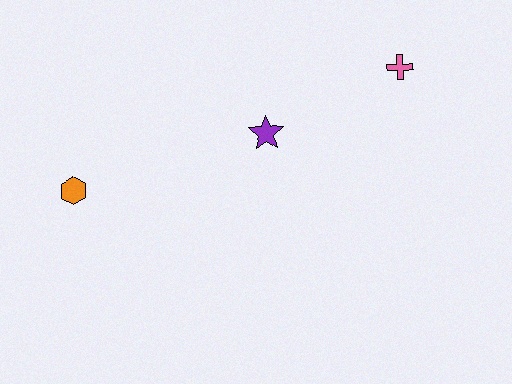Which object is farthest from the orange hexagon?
The pink cross is farthest from the orange hexagon.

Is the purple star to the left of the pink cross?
Yes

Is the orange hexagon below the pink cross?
Yes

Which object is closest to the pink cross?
The purple star is closest to the pink cross.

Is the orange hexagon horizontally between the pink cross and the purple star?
No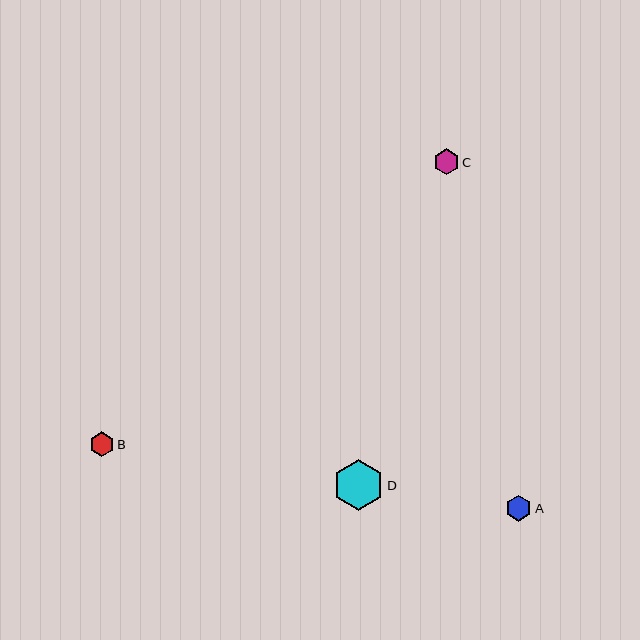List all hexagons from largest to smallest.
From largest to smallest: D, A, C, B.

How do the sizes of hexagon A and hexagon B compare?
Hexagon A and hexagon B are approximately the same size.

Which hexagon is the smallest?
Hexagon B is the smallest with a size of approximately 25 pixels.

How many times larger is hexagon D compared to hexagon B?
Hexagon D is approximately 2.0 times the size of hexagon B.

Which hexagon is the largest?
Hexagon D is the largest with a size of approximately 50 pixels.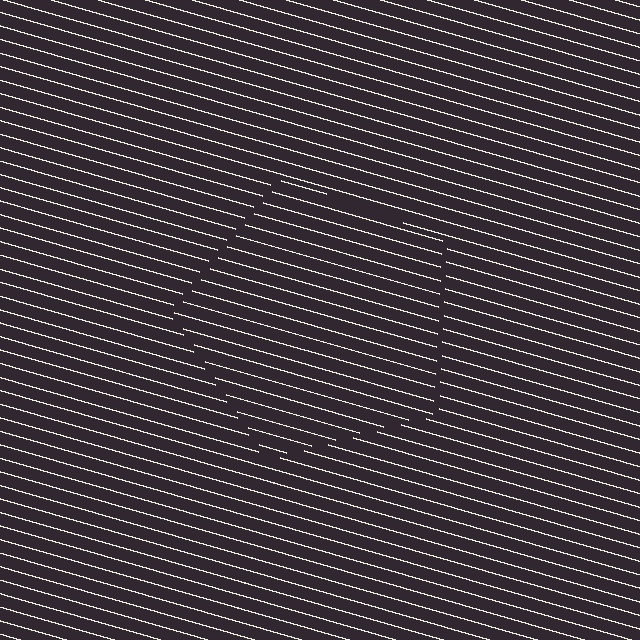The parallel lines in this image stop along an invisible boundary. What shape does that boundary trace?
An illusory pentagon. The interior of the shape contains the same grating, shifted by half a period — the contour is defined by the phase discontinuity where line-ends from the inner and outer gratings abut.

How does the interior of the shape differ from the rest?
The interior of the shape contains the same grating, shifted by half a period — the contour is defined by the phase discontinuity where line-ends from the inner and outer gratings abut.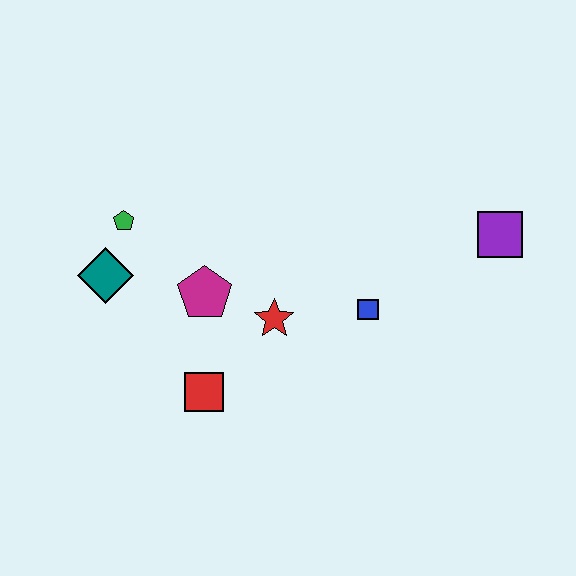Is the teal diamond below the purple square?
Yes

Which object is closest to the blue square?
The red star is closest to the blue square.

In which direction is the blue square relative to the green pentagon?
The blue square is to the right of the green pentagon.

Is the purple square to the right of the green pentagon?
Yes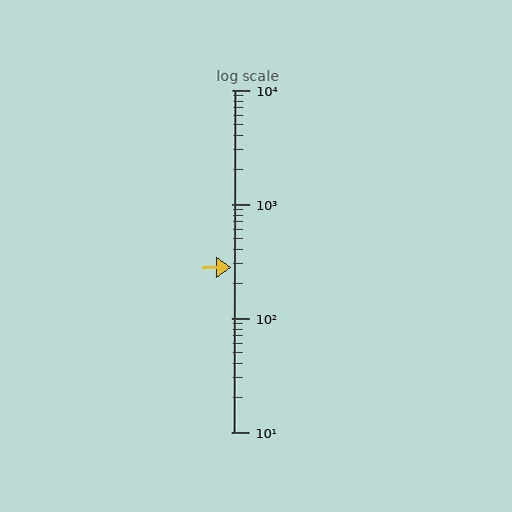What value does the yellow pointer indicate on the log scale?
The pointer indicates approximately 280.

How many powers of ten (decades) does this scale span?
The scale spans 3 decades, from 10 to 10000.